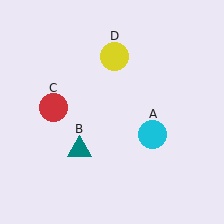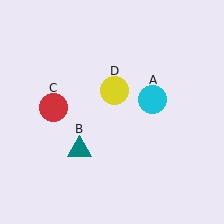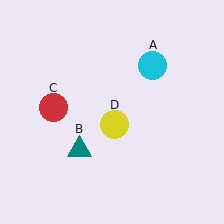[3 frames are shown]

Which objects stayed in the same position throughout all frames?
Teal triangle (object B) and red circle (object C) remained stationary.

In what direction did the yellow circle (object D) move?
The yellow circle (object D) moved down.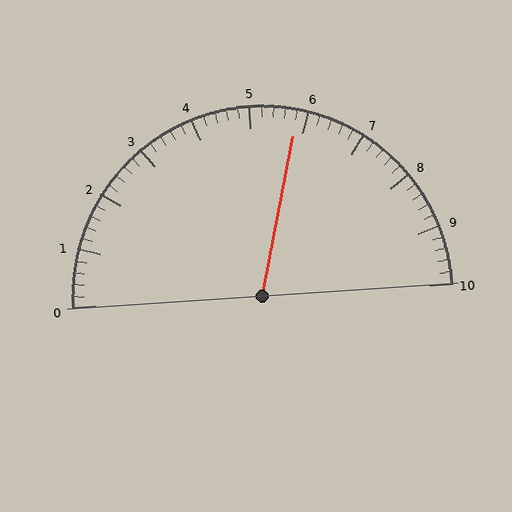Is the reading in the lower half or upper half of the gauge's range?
The reading is in the upper half of the range (0 to 10).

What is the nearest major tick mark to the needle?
The nearest major tick mark is 6.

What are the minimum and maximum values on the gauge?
The gauge ranges from 0 to 10.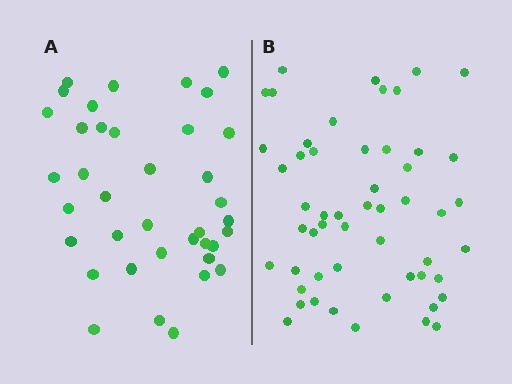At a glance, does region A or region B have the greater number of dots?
Region B (the right region) has more dots.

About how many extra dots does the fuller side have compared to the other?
Region B has approximately 15 more dots than region A.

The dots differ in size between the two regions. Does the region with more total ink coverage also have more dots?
No. Region A has more total ink coverage because its dots are larger, but region B actually contains more individual dots. Total area can be misleading — the number of items is what matters here.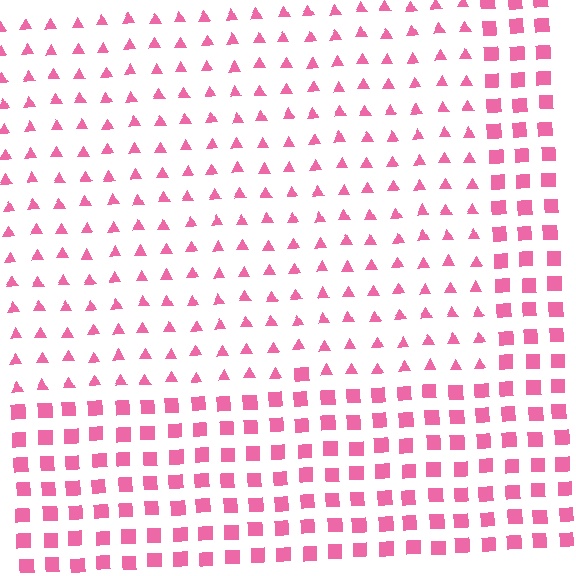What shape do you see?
I see a rectangle.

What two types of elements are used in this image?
The image uses triangles inside the rectangle region and squares outside it.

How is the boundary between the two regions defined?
The boundary is defined by a change in element shape: triangles inside vs. squares outside. All elements share the same color and spacing.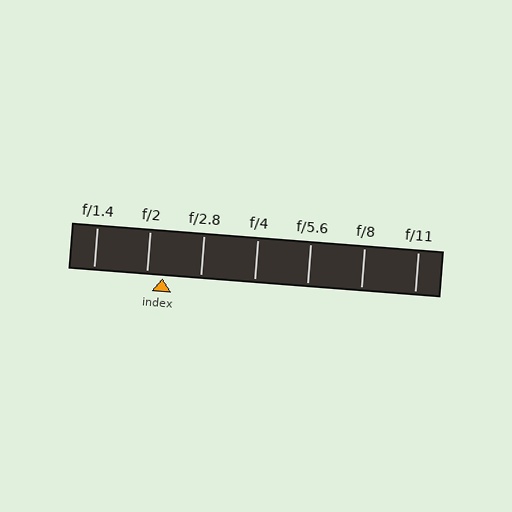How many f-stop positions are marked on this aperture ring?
There are 7 f-stop positions marked.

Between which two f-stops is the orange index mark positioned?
The index mark is between f/2 and f/2.8.